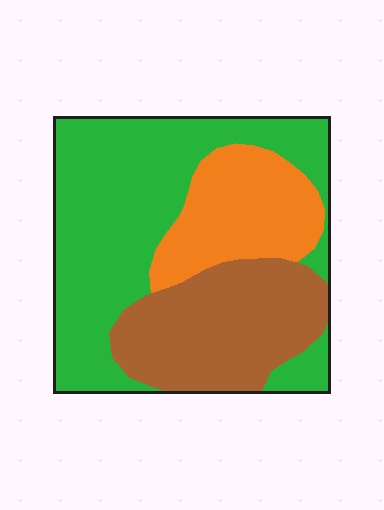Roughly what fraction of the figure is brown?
Brown covers roughly 30% of the figure.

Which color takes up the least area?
Orange, at roughly 20%.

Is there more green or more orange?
Green.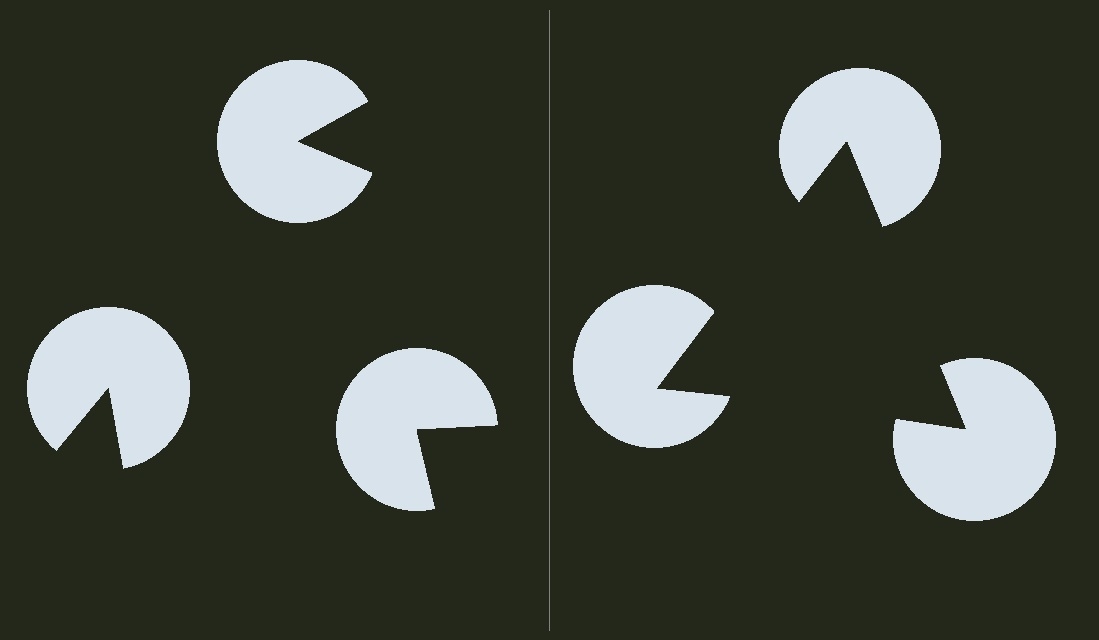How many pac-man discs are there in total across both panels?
6 — 3 on each side.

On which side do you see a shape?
An illusory triangle appears on the right side. On the left side the wedge cuts are rotated, so no coherent shape forms.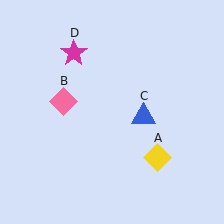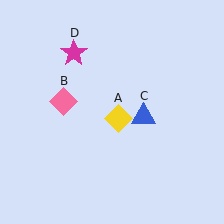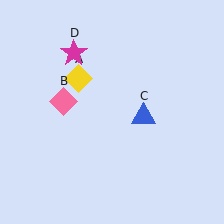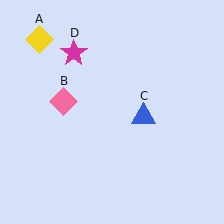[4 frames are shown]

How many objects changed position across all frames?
1 object changed position: yellow diamond (object A).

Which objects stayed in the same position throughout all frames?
Pink diamond (object B) and blue triangle (object C) and magenta star (object D) remained stationary.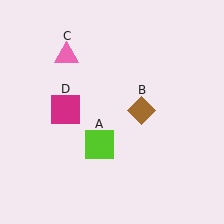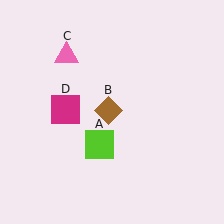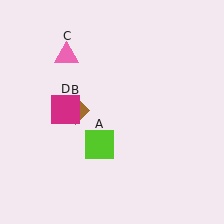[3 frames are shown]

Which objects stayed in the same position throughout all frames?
Lime square (object A) and pink triangle (object C) and magenta square (object D) remained stationary.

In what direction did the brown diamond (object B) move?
The brown diamond (object B) moved left.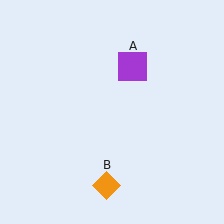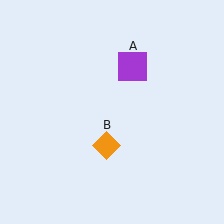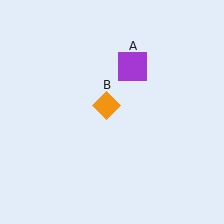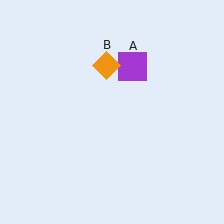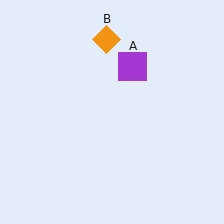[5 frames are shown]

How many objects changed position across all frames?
1 object changed position: orange diamond (object B).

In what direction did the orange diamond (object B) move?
The orange diamond (object B) moved up.